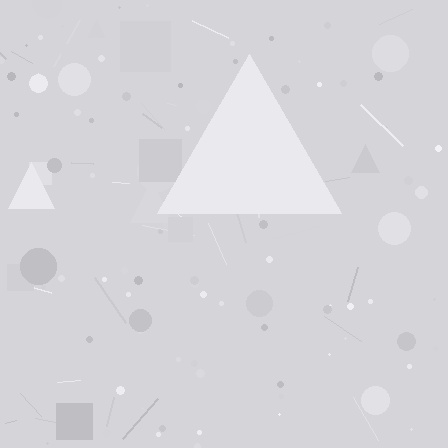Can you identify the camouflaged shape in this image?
The camouflaged shape is a triangle.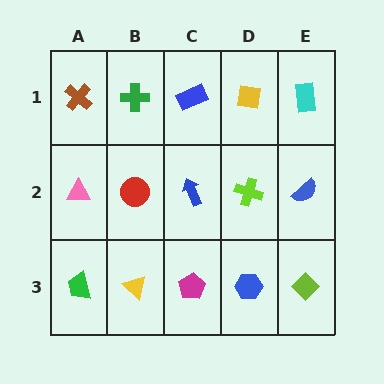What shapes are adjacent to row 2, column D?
A yellow square (row 1, column D), a blue hexagon (row 3, column D), a blue arrow (row 2, column C), a blue semicircle (row 2, column E).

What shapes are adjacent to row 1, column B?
A red circle (row 2, column B), a brown cross (row 1, column A), a blue rectangle (row 1, column C).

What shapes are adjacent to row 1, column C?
A blue arrow (row 2, column C), a green cross (row 1, column B), a yellow square (row 1, column D).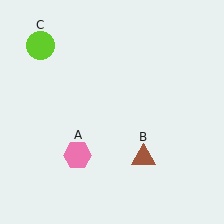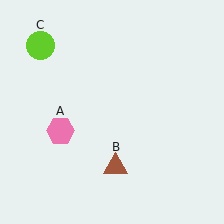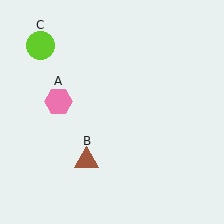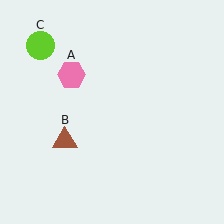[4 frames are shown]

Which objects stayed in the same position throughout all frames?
Lime circle (object C) remained stationary.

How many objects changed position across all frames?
2 objects changed position: pink hexagon (object A), brown triangle (object B).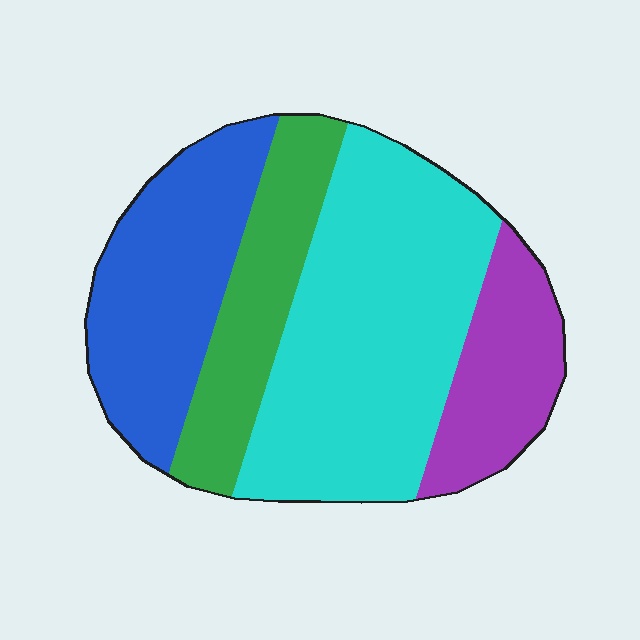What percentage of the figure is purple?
Purple takes up about one sixth (1/6) of the figure.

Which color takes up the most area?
Cyan, at roughly 40%.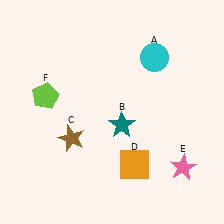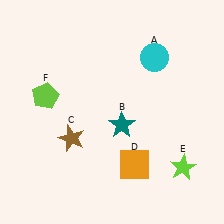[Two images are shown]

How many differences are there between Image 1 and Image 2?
There is 1 difference between the two images.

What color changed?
The star (E) changed from pink in Image 1 to lime in Image 2.